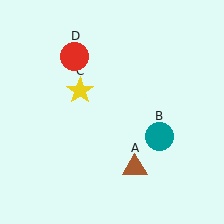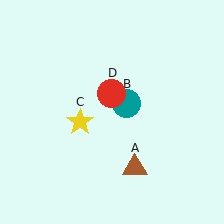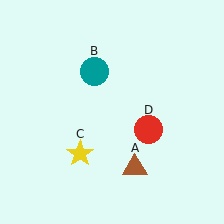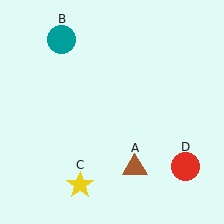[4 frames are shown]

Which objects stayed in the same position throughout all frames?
Brown triangle (object A) remained stationary.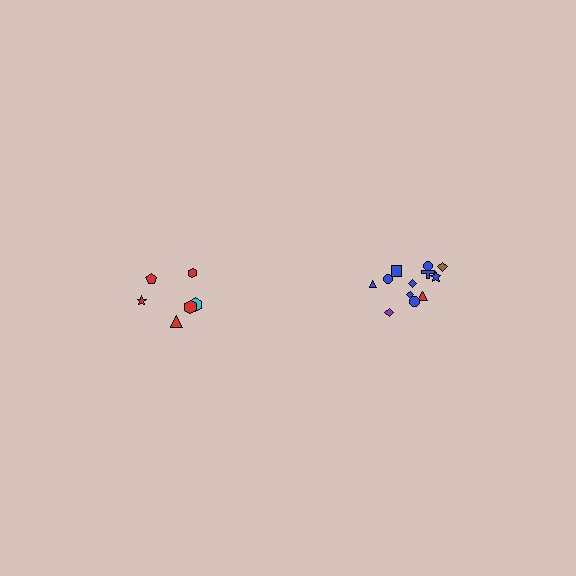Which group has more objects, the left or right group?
The right group.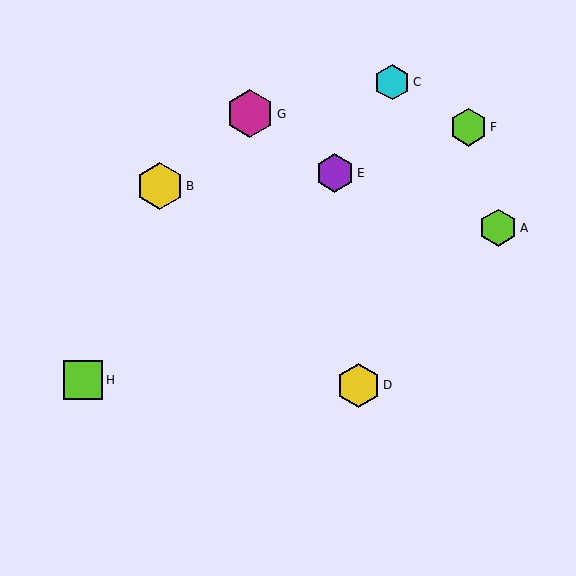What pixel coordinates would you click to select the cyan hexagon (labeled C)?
Click at (392, 82) to select the cyan hexagon C.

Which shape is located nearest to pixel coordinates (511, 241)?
The lime hexagon (labeled A) at (498, 228) is nearest to that location.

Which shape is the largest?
The magenta hexagon (labeled G) is the largest.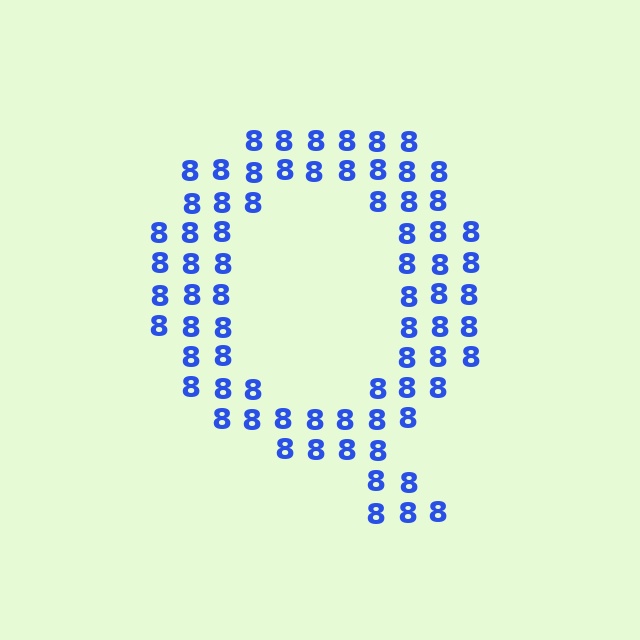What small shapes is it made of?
It is made of small digit 8's.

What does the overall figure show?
The overall figure shows the letter Q.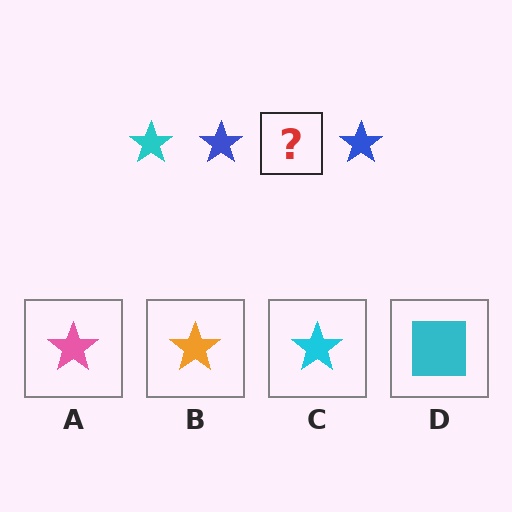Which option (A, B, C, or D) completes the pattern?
C.